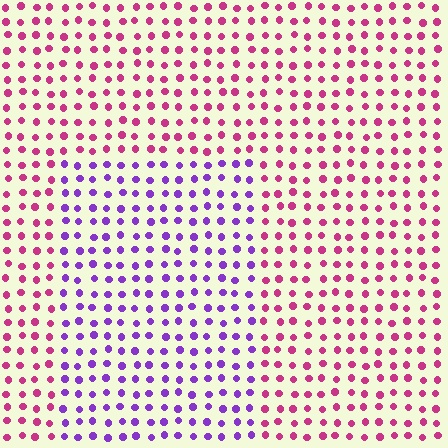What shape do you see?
I see a rectangle.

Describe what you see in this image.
The image is filled with small magenta elements in a uniform arrangement. A rectangle-shaped region is visible where the elements are tinted to a slightly different hue, forming a subtle color boundary.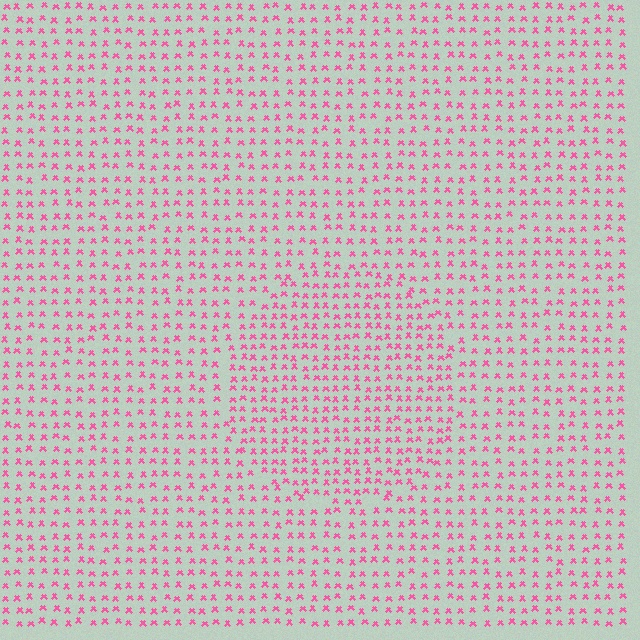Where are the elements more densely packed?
The elements are more densely packed inside the circle boundary.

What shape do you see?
I see a circle.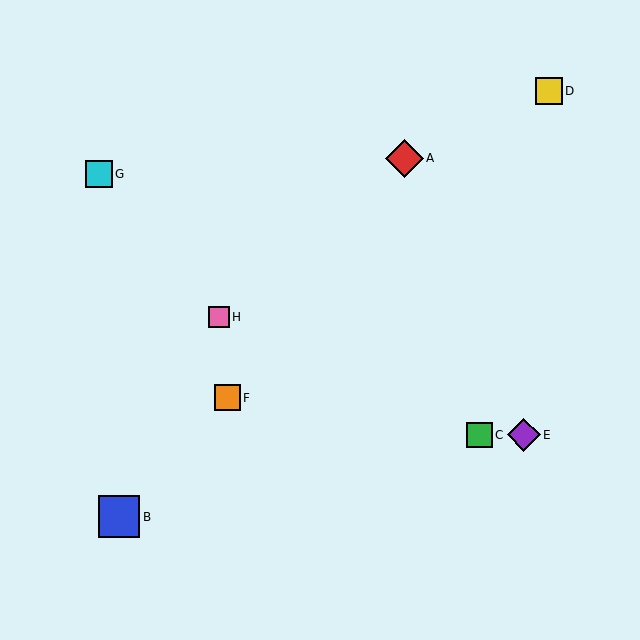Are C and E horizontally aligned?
Yes, both are at y≈435.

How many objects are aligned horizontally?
2 objects (C, E) are aligned horizontally.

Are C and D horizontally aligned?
No, C is at y≈435 and D is at y≈91.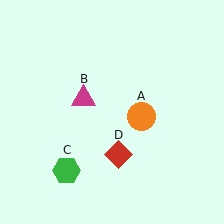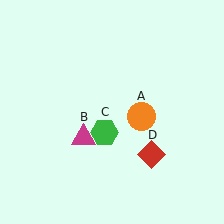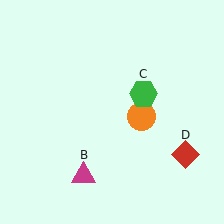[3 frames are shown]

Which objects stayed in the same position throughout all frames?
Orange circle (object A) remained stationary.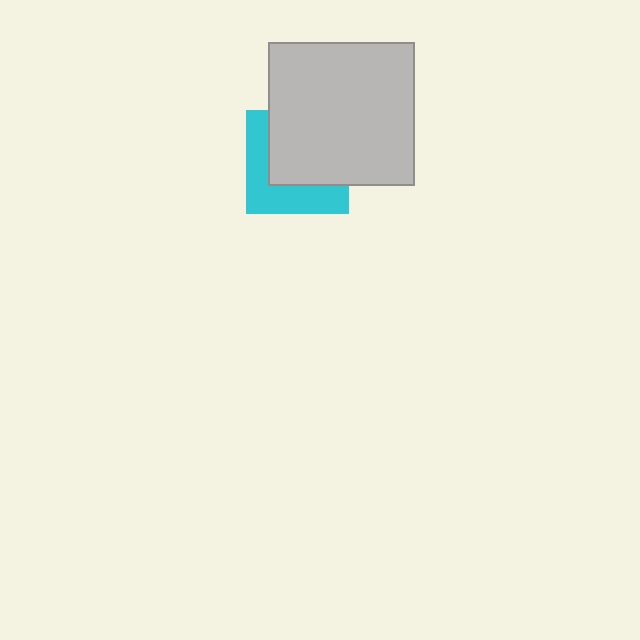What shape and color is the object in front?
The object in front is a light gray rectangle.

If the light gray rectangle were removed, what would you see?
You would see the complete cyan square.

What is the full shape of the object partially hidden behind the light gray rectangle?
The partially hidden object is a cyan square.